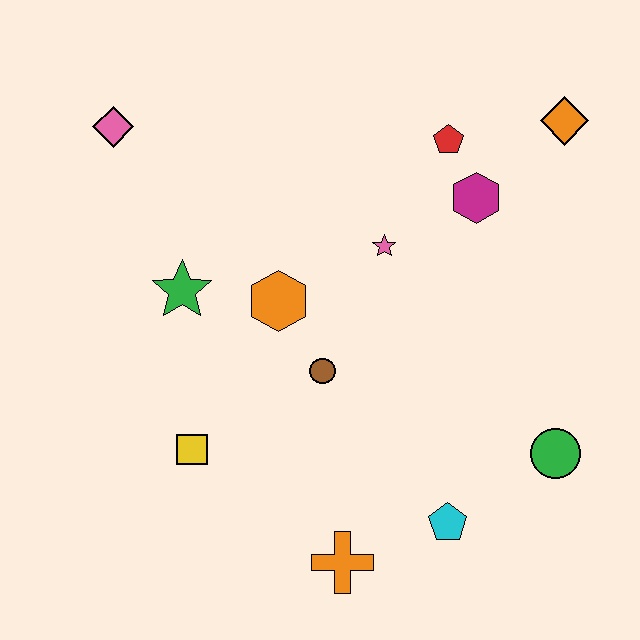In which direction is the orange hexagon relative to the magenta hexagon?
The orange hexagon is to the left of the magenta hexagon.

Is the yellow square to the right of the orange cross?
No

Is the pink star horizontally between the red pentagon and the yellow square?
Yes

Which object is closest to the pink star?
The magenta hexagon is closest to the pink star.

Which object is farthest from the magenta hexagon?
The orange cross is farthest from the magenta hexagon.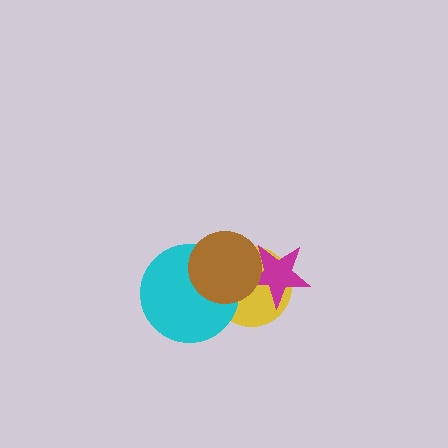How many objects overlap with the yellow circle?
3 objects overlap with the yellow circle.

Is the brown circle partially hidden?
No, no other shape covers it.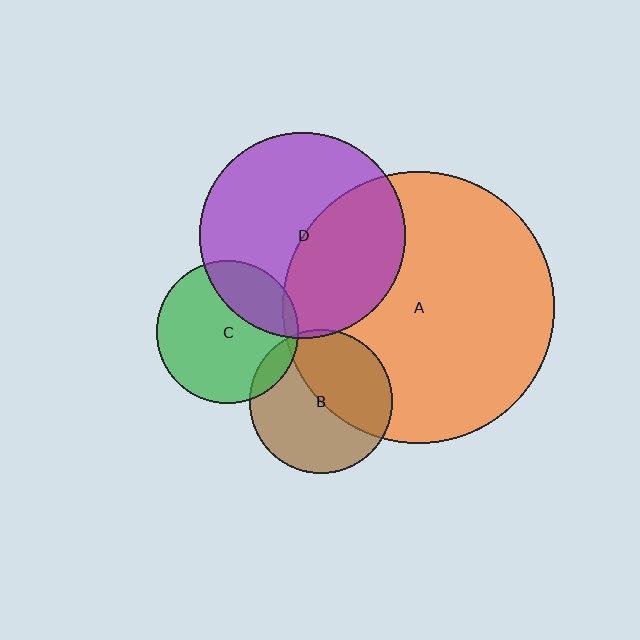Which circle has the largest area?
Circle A (orange).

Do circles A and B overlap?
Yes.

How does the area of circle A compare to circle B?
Approximately 3.6 times.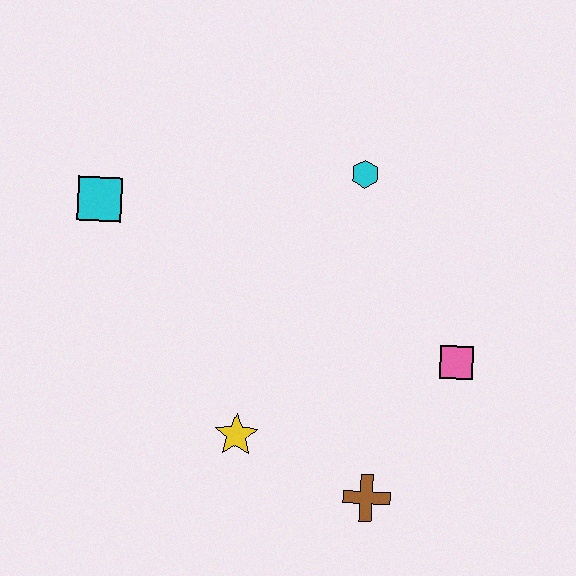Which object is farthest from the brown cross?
The cyan square is farthest from the brown cross.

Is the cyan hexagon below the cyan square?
No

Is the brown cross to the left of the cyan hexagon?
No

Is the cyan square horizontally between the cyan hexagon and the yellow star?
No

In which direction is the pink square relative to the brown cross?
The pink square is above the brown cross.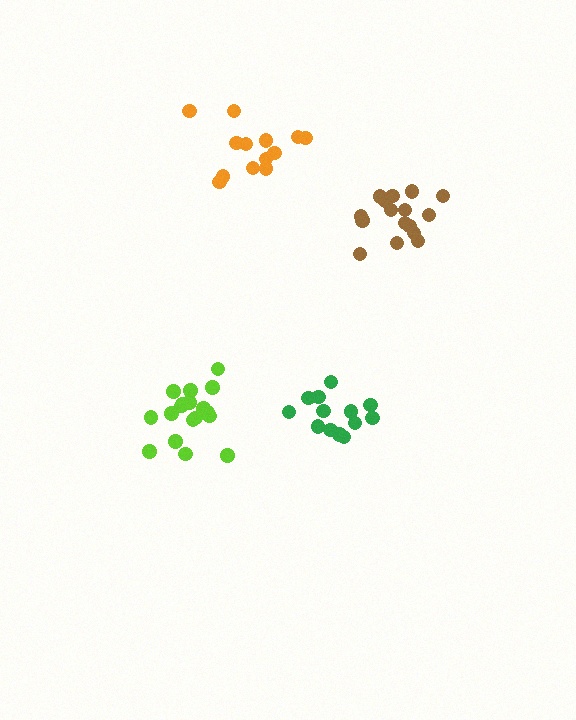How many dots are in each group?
Group 1: 16 dots, Group 2: 18 dots, Group 3: 13 dots, Group 4: 13 dots (60 total).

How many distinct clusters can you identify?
There are 4 distinct clusters.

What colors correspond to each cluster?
The clusters are colored: brown, lime, orange, green.